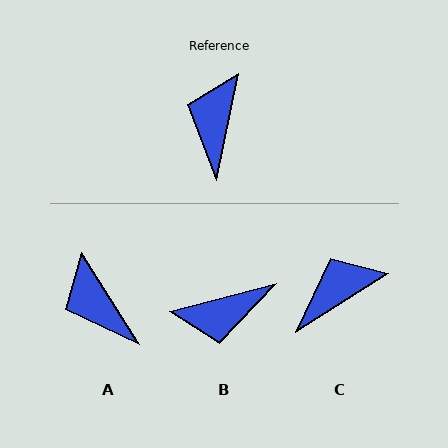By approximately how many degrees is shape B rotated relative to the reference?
Approximately 116 degrees counter-clockwise.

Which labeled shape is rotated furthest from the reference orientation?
B, about 116 degrees away.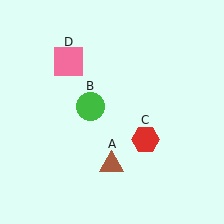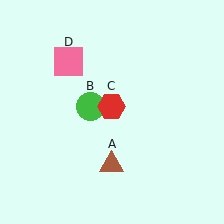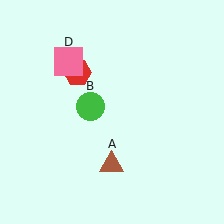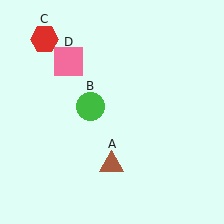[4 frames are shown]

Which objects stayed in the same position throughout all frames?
Brown triangle (object A) and green circle (object B) and pink square (object D) remained stationary.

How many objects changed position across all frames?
1 object changed position: red hexagon (object C).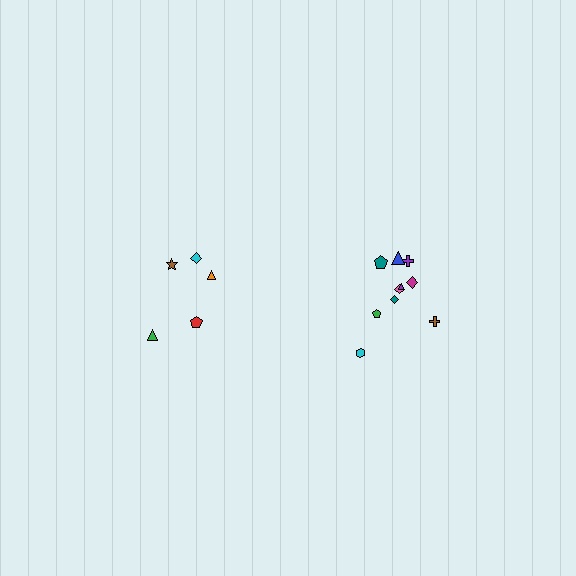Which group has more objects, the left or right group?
The right group.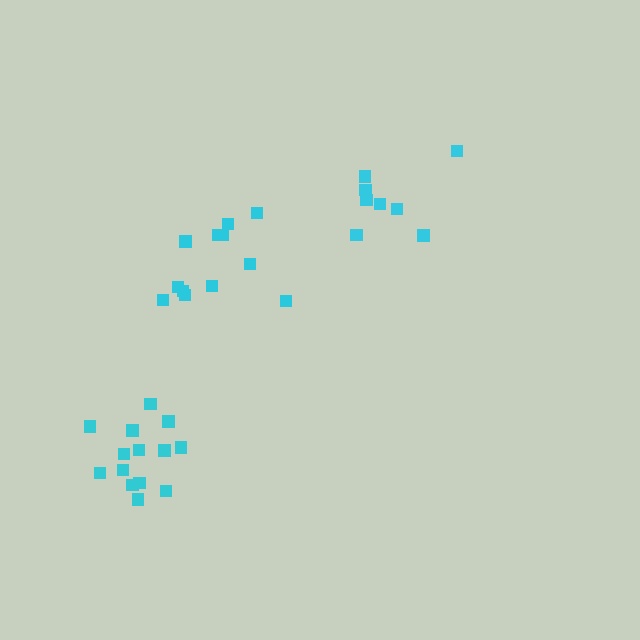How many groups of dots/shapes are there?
There are 3 groups.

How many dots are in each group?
Group 1: 12 dots, Group 2: 14 dots, Group 3: 8 dots (34 total).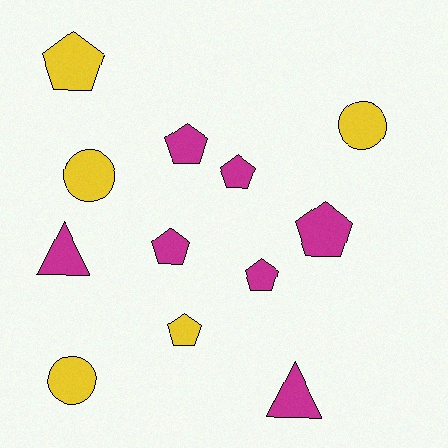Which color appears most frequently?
Magenta, with 7 objects.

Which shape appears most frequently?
Pentagon, with 7 objects.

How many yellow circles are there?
There are 3 yellow circles.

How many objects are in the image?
There are 12 objects.